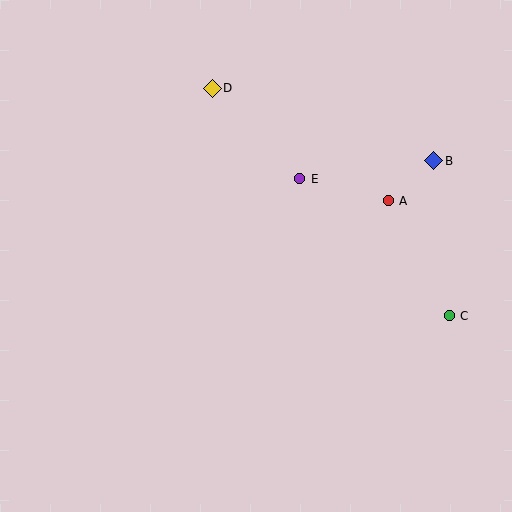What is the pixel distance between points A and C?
The distance between A and C is 130 pixels.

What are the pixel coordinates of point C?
Point C is at (449, 316).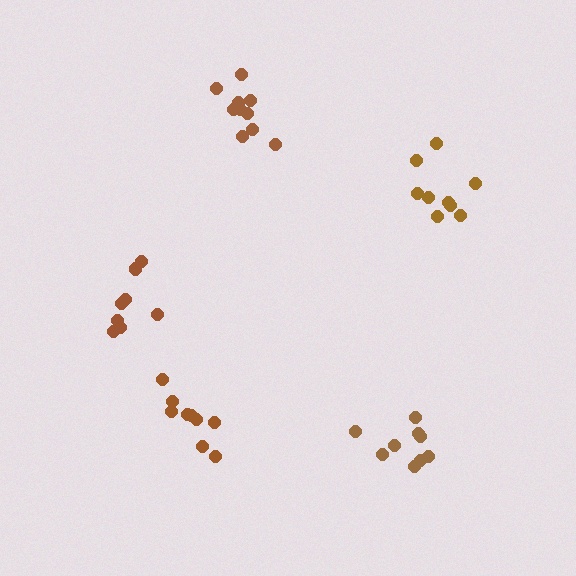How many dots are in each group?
Group 1: 9 dots, Group 2: 10 dots, Group 3: 9 dots, Group 4: 9 dots, Group 5: 8 dots (45 total).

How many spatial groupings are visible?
There are 5 spatial groupings.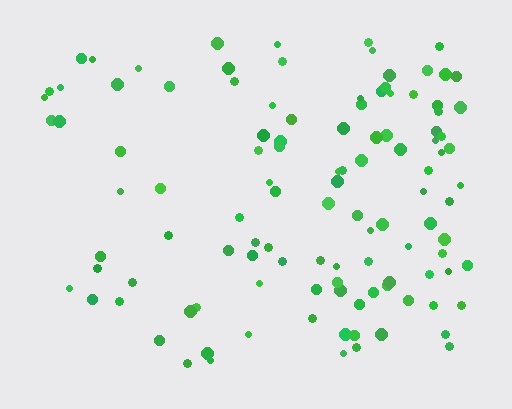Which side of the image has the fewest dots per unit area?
The left.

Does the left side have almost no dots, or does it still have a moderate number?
Still a moderate number, just noticeably fewer than the right.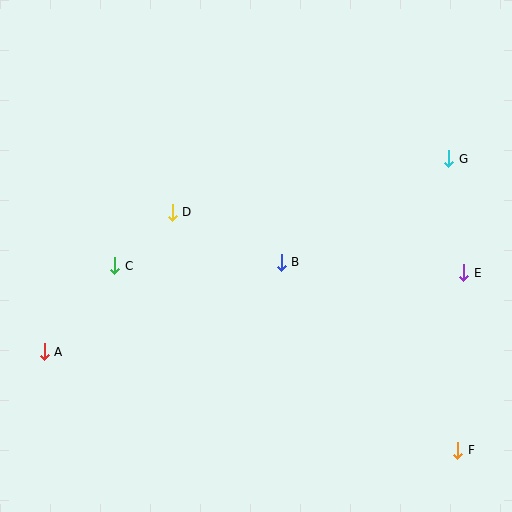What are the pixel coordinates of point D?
Point D is at (172, 212).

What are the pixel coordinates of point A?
Point A is at (44, 352).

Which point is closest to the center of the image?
Point B at (281, 262) is closest to the center.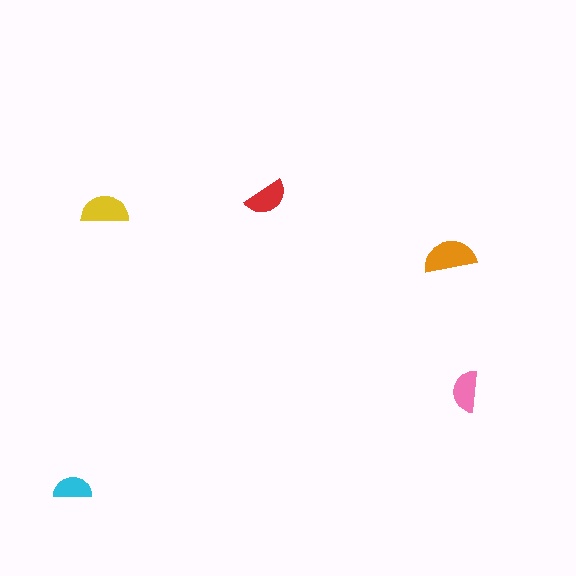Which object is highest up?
The red semicircle is topmost.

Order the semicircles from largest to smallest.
the orange one, the yellow one, the red one, the pink one, the cyan one.